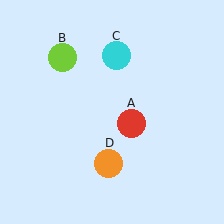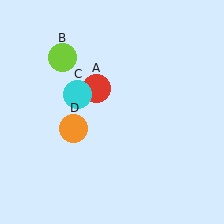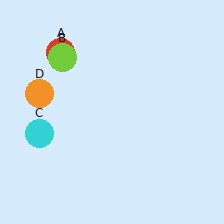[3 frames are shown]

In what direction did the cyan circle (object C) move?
The cyan circle (object C) moved down and to the left.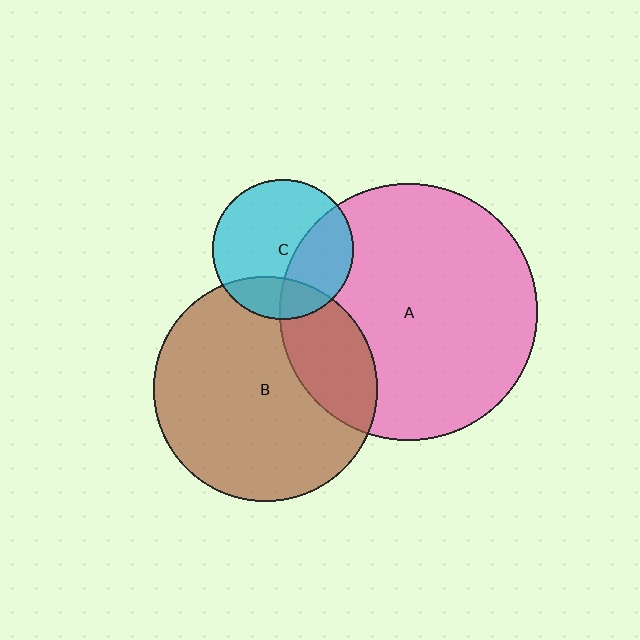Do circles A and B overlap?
Yes.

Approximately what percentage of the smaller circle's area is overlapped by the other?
Approximately 25%.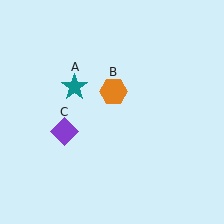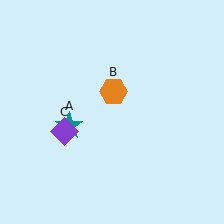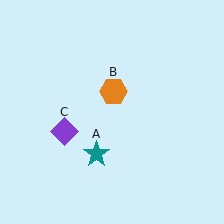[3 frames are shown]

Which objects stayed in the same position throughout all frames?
Orange hexagon (object B) and purple diamond (object C) remained stationary.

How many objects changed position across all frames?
1 object changed position: teal star (object A).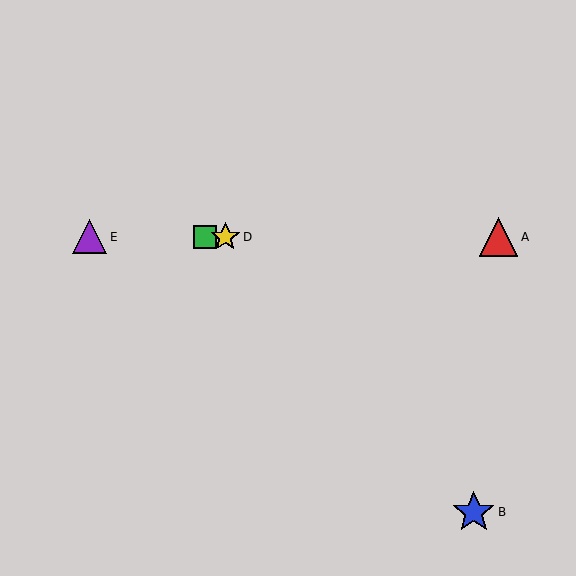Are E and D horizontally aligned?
Yes, both are at y≈237.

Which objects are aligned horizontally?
Objects A, C, D, E are aligned horizontally.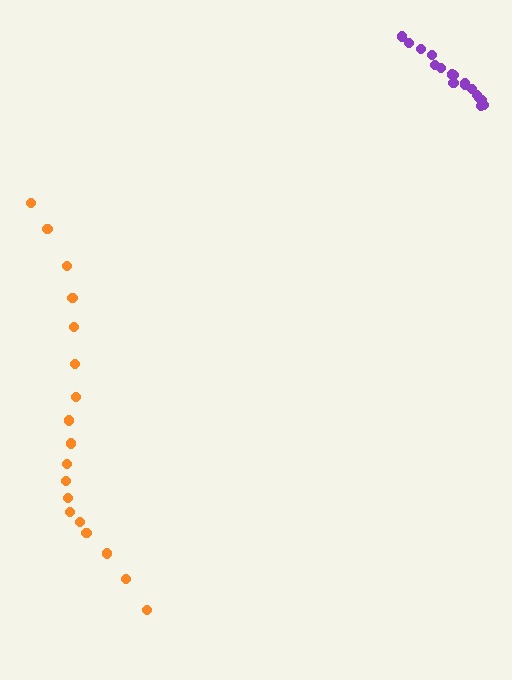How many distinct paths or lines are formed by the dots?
There are 2 distinct paths.